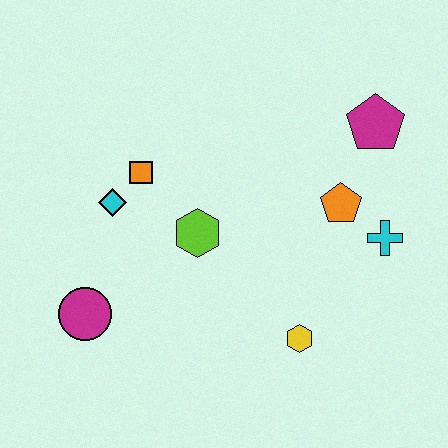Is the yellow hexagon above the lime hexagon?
No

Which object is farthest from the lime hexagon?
The magenta pentagon is farthest from the lime hexagon.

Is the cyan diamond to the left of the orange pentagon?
Yes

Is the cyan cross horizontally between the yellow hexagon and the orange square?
No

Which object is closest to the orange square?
The cyan diamond is closest to the orange square.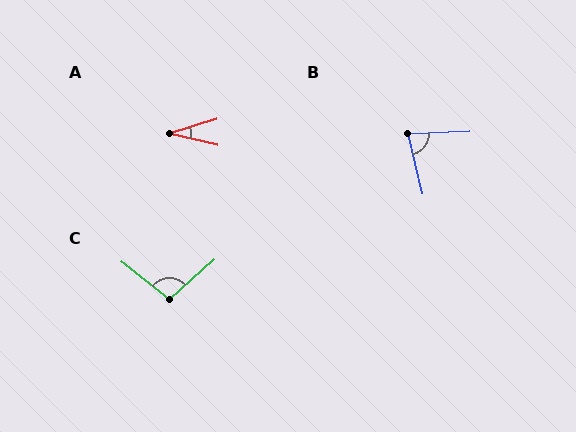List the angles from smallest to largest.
A (31°), B (79°), C (100°).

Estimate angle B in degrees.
Approximately 79 degrees.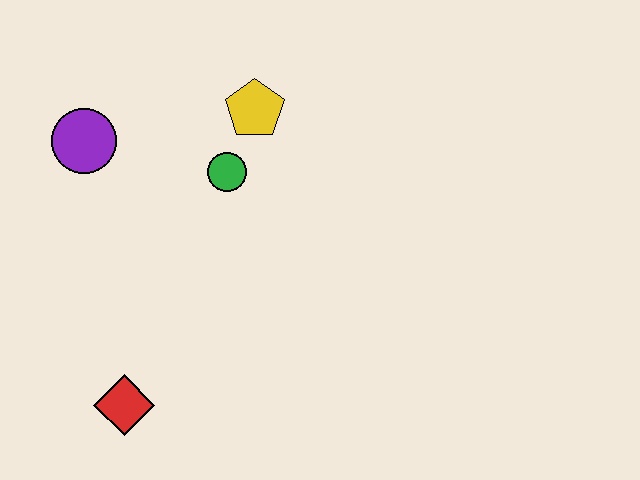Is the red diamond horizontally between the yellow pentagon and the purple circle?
Yes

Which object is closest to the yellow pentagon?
The green circle is closest to the yellow pentagon.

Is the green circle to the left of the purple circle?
No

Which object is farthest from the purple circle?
The red diamond is farthest from the purple circle.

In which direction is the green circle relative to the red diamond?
The green circle is above the red diamond.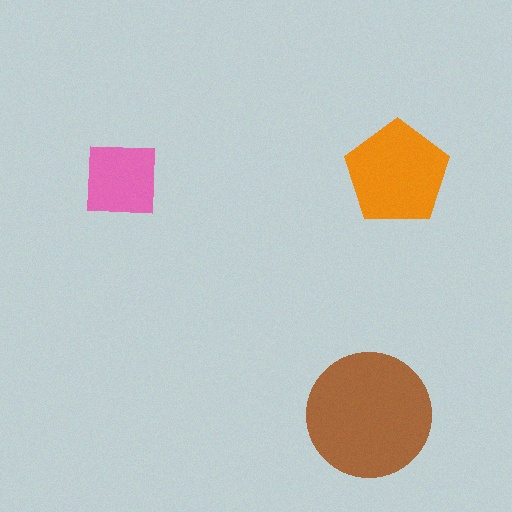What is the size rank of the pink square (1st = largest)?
3rd.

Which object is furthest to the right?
The orange pentagon is rightmost.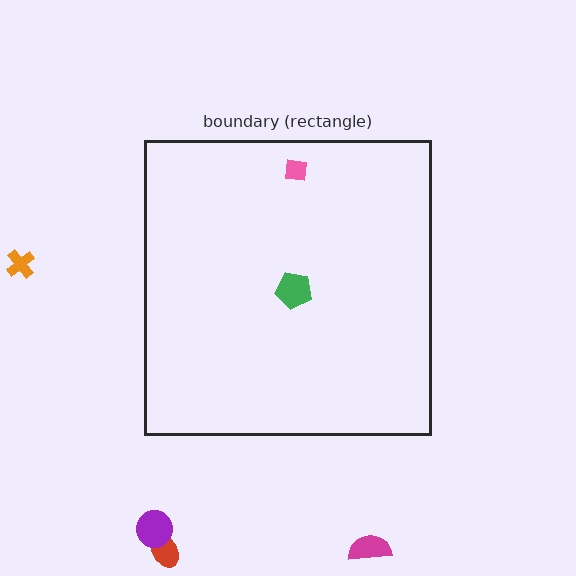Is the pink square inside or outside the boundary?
Inside.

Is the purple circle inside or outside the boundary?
Outside.